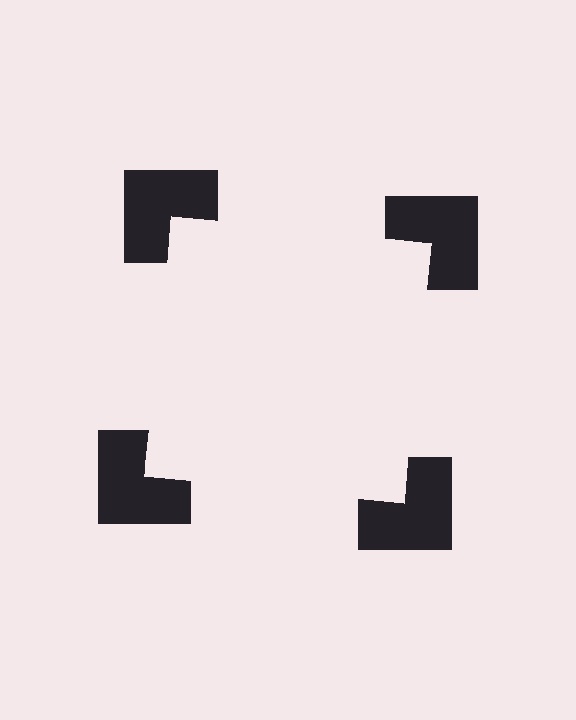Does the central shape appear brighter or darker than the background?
It typically appears slightly brighter than the background, even though no actual brightness change is drawn.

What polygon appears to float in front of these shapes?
An illusory square — its edges are inferred from the aligned wedge cuts in the notched squares, not physically drawn.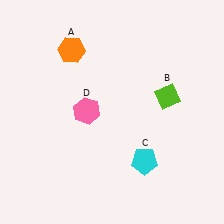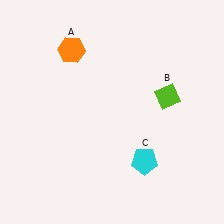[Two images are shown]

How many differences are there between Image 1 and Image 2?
There is 1 difference between the two images.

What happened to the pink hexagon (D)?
The pink hexagon (D) was removed in Image 2. It was in the top-left area of Image 1.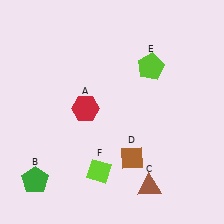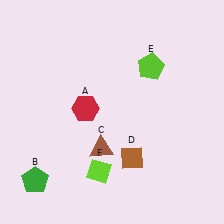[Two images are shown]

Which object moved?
The brown triangle (C) moved left.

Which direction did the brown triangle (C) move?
The brown triangle (C) moved left.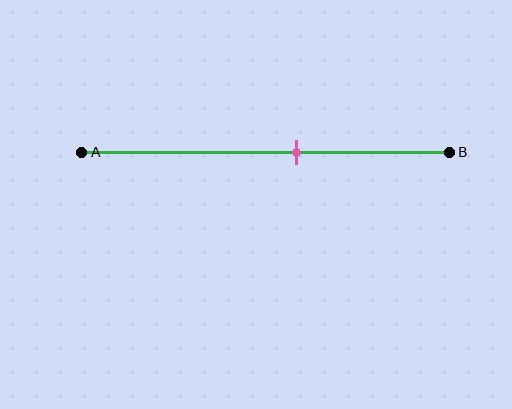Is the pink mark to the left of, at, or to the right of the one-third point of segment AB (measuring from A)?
The pink mark is to the right of the one-third point of segment AB.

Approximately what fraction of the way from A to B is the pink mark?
The pink mark is approximately 60% of the way from A to B.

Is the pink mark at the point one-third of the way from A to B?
No, the mark is at about 60% from A, not at the 33% one-third point.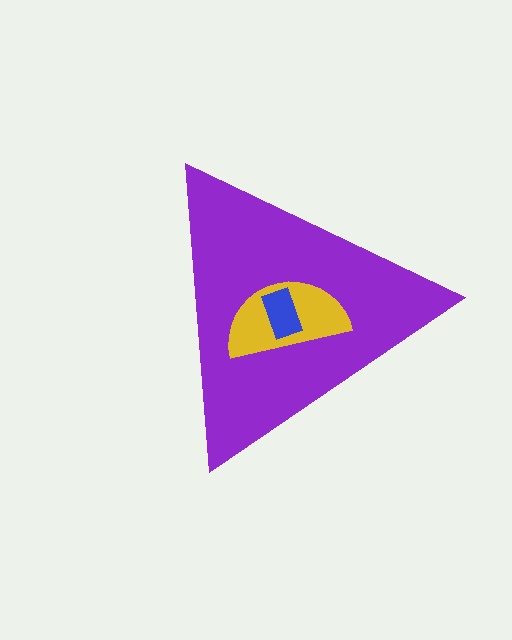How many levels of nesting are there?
3.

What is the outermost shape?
The purple triangle.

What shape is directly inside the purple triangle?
The yellow semicircle.